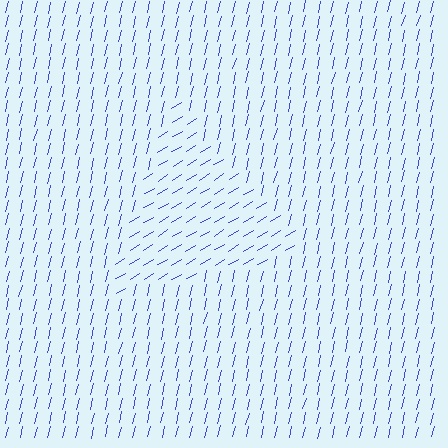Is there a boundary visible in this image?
Yes, there is a texture boundary formed by a change in line orientation.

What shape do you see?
I see a triangle.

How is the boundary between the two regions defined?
The boundary is defined purely by a change in line orientation (approximately 45 degrees difference). All lines are the same color and thickness.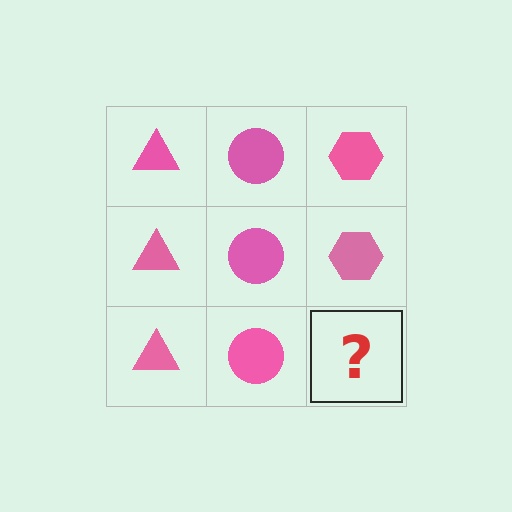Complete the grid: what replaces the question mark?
The question mark should be replaced with a pink hexagon.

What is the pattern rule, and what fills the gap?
The rule is that each column has a consistent shape. The gap should be filled with a pink hexagon.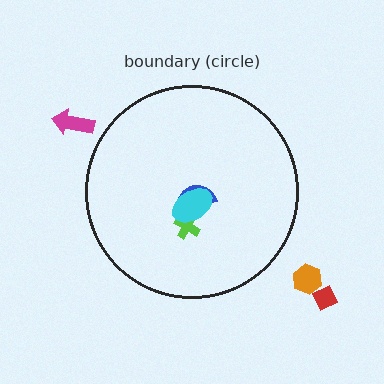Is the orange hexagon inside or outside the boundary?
Outside.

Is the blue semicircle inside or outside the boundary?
Inside.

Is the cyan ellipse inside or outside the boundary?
Inside.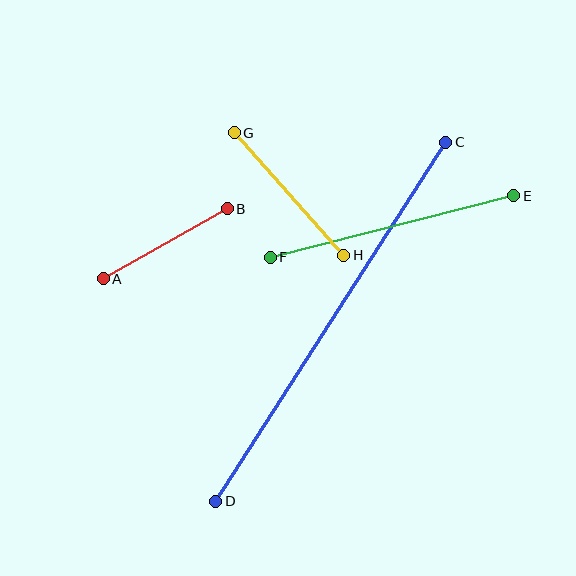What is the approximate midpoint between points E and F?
The midpoint is at approximately (392, 227) pixels.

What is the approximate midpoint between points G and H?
The midpoint is at approximately (289, 194) pixels.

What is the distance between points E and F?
The distance is approximately 251 pixels.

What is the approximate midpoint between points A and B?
The midpoint is at approximately (165, 244) pixels.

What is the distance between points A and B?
The distance is approximately 142 pixels.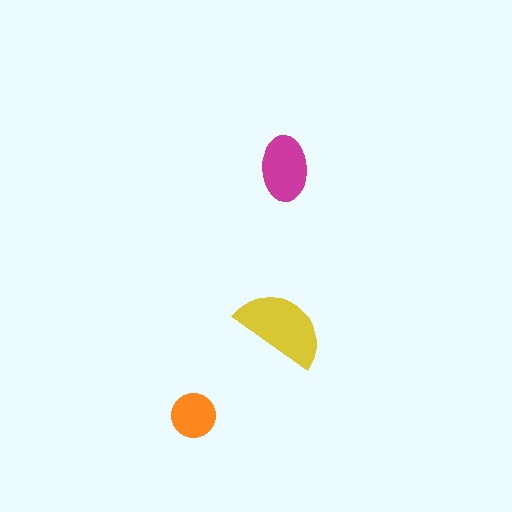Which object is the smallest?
The orange circle.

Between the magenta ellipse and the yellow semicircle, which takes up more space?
The yellow semicircle.